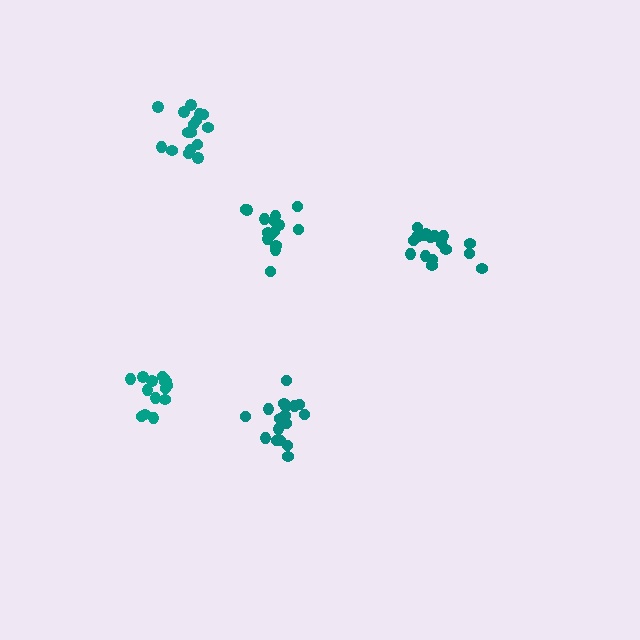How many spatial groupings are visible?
There are 5 spatial groupings.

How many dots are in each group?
Group 1: 16 dots, Group 2: 17 dots, Group 3: 15 dots, Group 4: 15 dots, Group 5: 17 dots (80 total).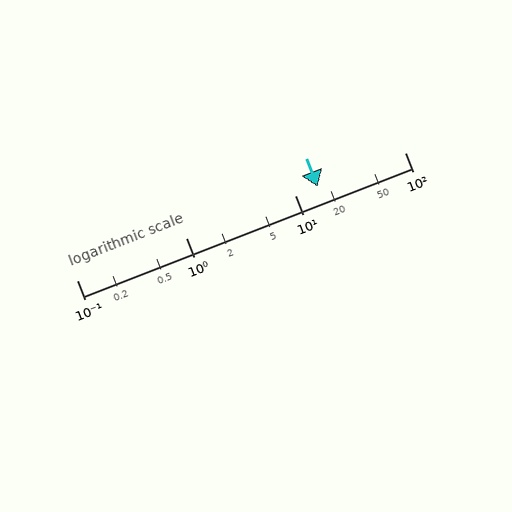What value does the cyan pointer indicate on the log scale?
The pointer indicates approximately 16.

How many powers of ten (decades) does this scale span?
The scale spans 3 decades, from 0.1 to 100.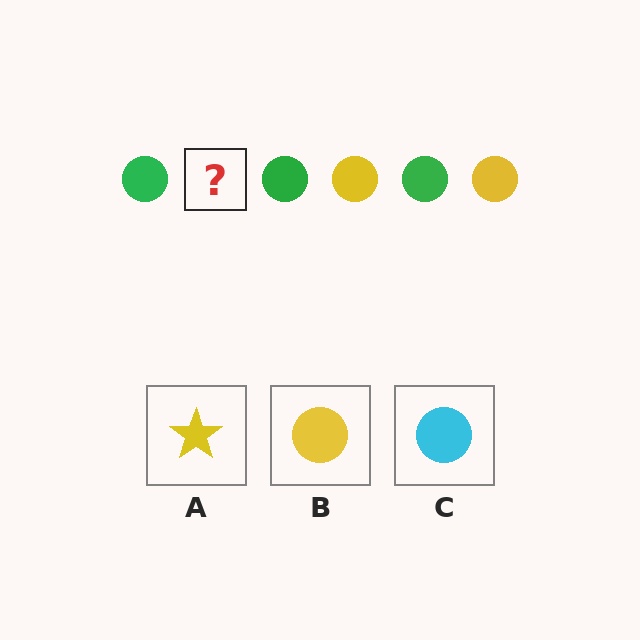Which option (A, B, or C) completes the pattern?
B.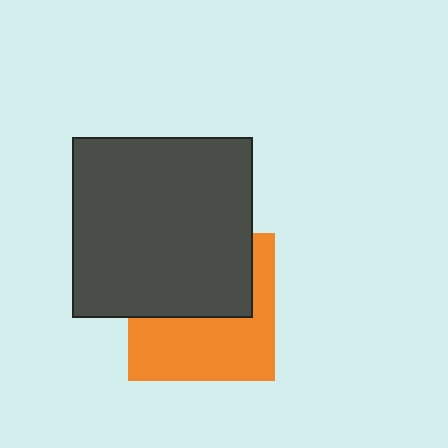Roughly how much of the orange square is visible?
About half of it is visible (roughly 52%).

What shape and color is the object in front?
The object in front is a dark gray square.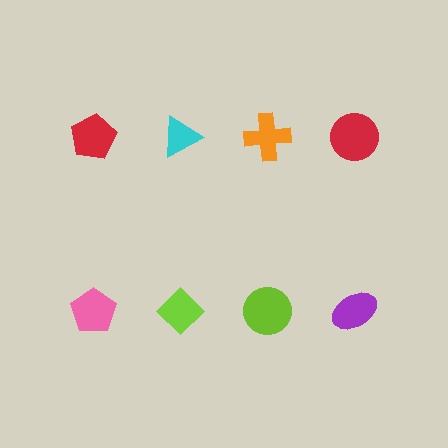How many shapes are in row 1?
4 shapes.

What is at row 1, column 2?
A cyan triangle.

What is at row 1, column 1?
A red pentagon.